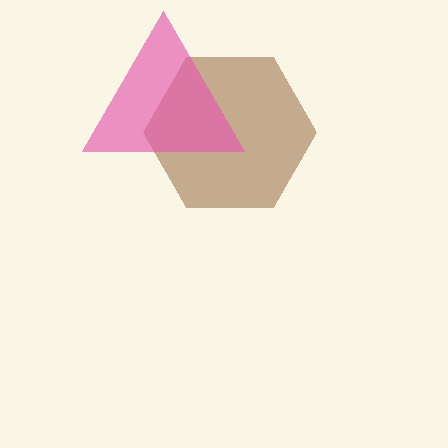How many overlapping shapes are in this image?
There are 2 overlapping shapes in the image.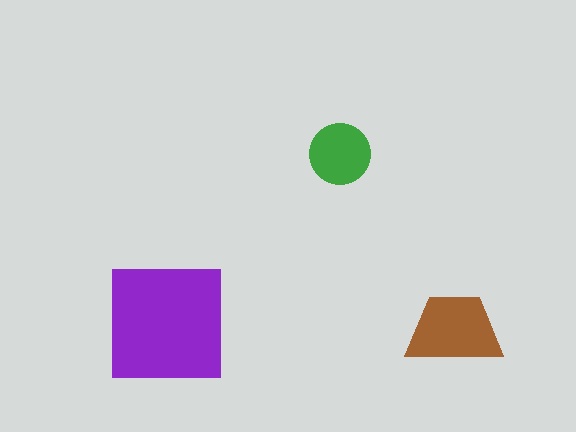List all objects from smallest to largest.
The green circle, the brown trapezoid, the purple square.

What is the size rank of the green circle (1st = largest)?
3rd.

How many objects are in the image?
There are 3 objects in the image.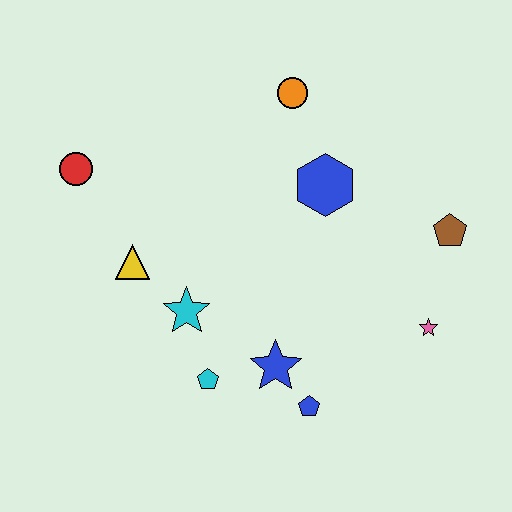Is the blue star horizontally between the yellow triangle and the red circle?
No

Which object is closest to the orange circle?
The blue hexagon is closest to the orange circle.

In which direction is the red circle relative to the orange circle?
The red circle is to the left of the orange circle.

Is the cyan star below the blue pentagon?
No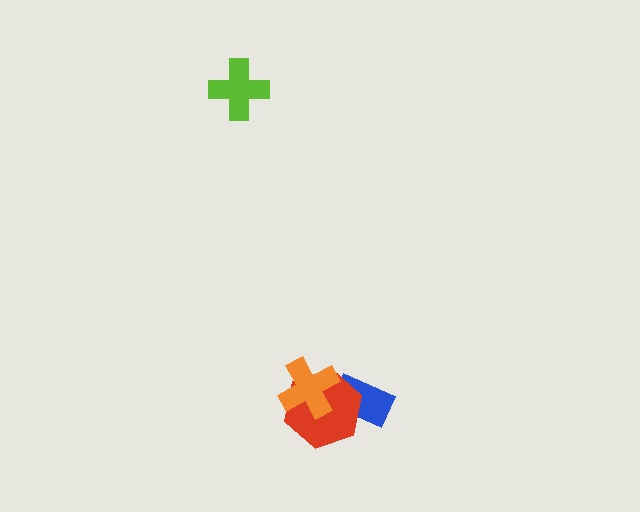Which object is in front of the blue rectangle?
The red hexagon is in front of the blue rectangle.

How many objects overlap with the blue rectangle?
1 object overlaps with the blue rectangle.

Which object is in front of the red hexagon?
The orange cross is in front of the red hexagon.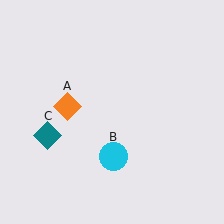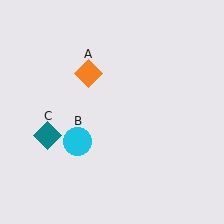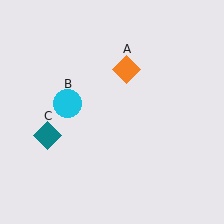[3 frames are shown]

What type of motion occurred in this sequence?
The orange diamond (object A), cyan circle (object B) rotated clockwise around the center of the scene.